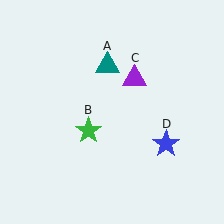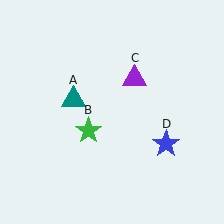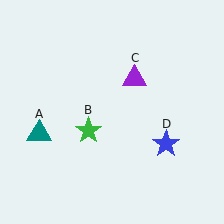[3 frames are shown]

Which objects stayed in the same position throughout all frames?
Green star (object B) and purple triangle (object C) and blue star (object D) remained stationary.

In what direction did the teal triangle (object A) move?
The teal triangle (object A) moved down and to the left.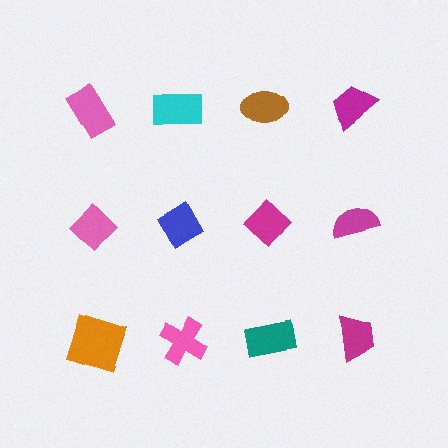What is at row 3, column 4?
A magenta trapezoid.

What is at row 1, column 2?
A cyan rectangle.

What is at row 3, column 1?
An orange square.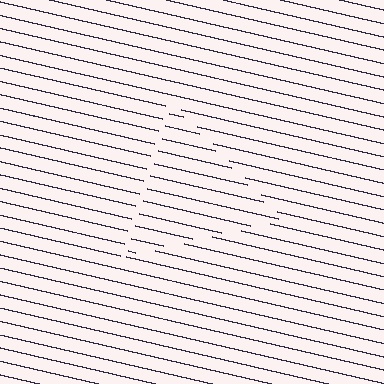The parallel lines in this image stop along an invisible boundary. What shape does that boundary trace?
An illusory triangle. The interior of the shape contains the same grating, shifted by half a period — the contour is defined by the phase discontinuity where line-ends from the inner and outer gratings abut.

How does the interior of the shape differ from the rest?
The interior of the shape contains the same grating, shifted by half a period — the contour is defined by the phase discontinuity where line-ends from the inner and outer gratings abut.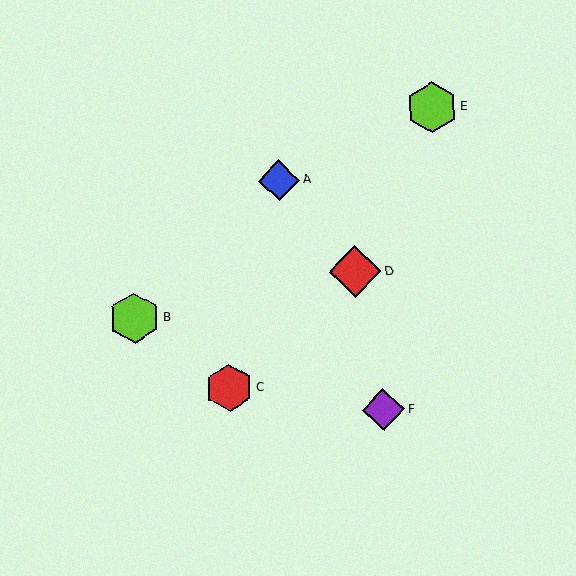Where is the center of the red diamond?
The center of the red diamond is at (355, 271).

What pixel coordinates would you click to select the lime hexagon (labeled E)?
Click at (432, 108) to select the lime hexagon E.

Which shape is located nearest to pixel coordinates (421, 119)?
The lime hexagon (labeled E) at (432, 108) is nearest to that location.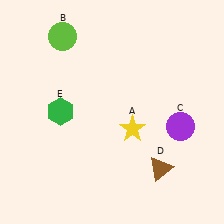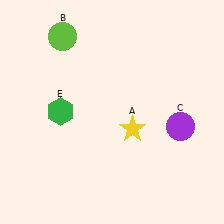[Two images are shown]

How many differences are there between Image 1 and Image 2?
There is 1 difference between the two images.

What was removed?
The brown triangle (D) was removed in Image 2.